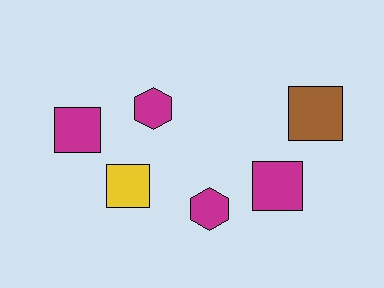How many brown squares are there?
There is 1 brown square.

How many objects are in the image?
There are 6 objects.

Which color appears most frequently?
Magenta, with 4 objects.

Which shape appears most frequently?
Square, with 4 objects.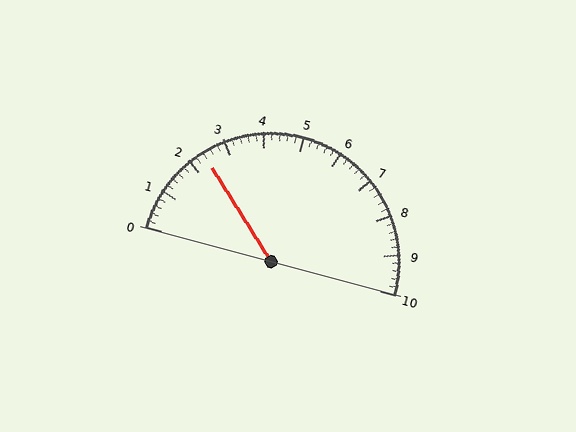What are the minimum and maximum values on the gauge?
The gauge ranges from 0 to 10.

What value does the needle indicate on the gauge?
The needle indicates approximately 2.4.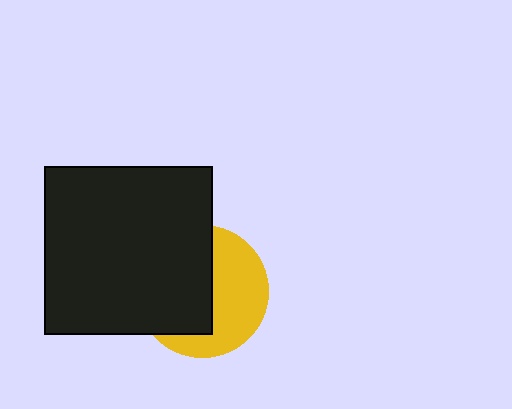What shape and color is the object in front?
The object in front is a black square.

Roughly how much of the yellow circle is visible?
About half of it is visible (roughly 47%).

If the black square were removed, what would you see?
You would see the complete yellow circle.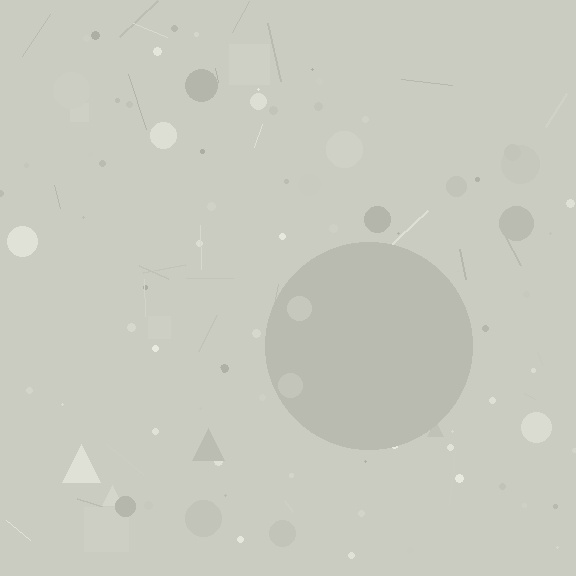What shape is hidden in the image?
A circle is hidden in the image.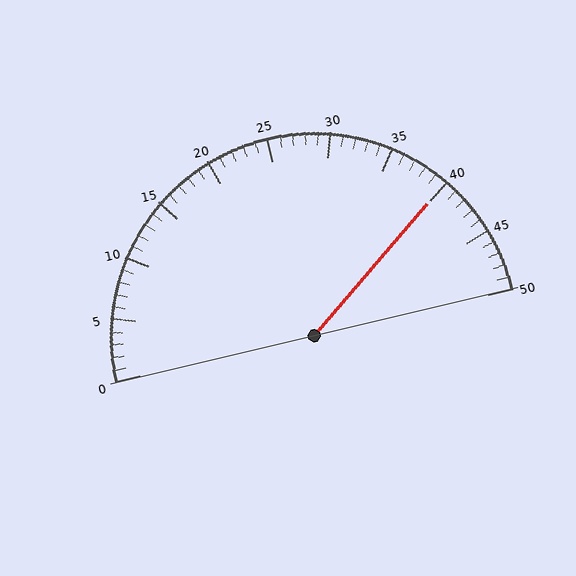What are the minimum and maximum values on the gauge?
The gauge ranges from 0 to 50.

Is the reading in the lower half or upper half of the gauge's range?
The reading is in the upper half of the range (0 to 50).